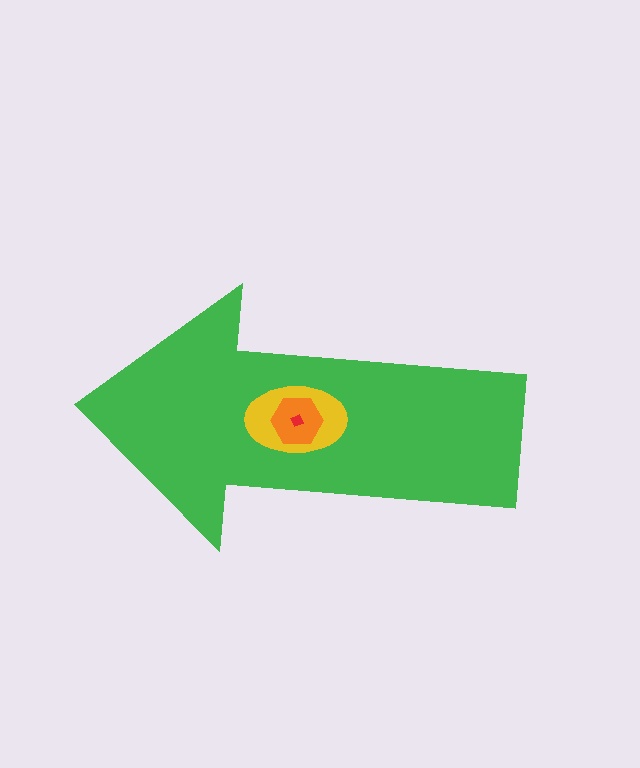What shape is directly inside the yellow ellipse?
The orange hexagon.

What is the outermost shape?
The green arrow.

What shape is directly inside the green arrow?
The yellow ellipse.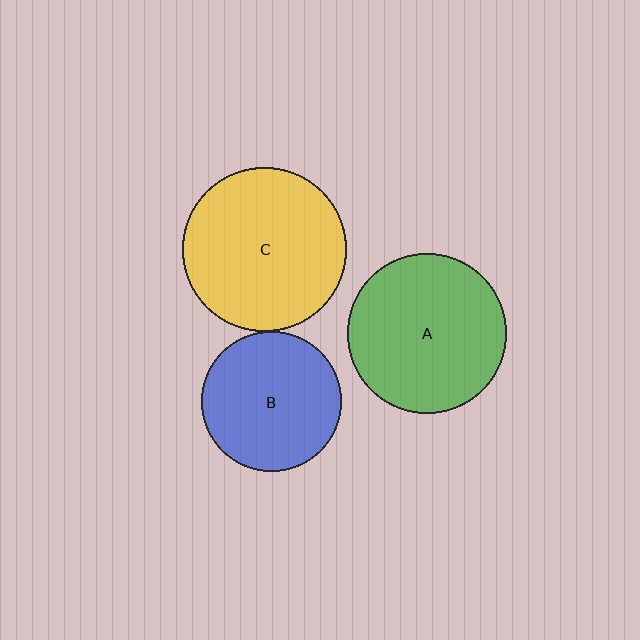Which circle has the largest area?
Circle C (yellow).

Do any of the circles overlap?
No, none of the circles overlap.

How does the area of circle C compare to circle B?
Approximately 1.4 times.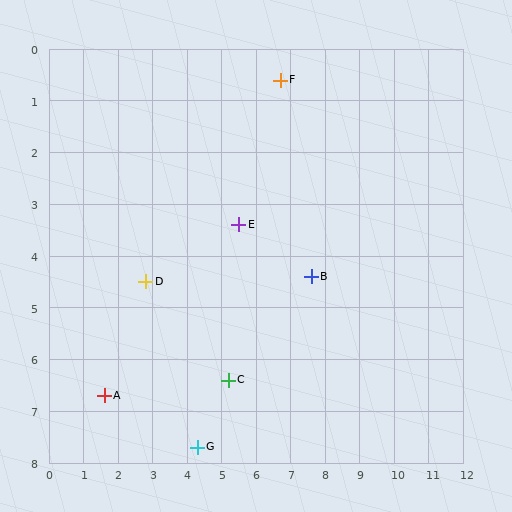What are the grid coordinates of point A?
Point A is at approximately (1.6, 6.7).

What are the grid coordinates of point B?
Point B is at approximately (7.6, 4.4).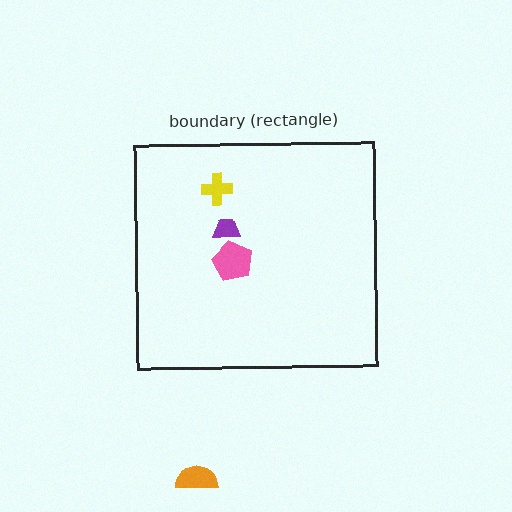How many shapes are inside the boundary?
3 inside, 1 outside.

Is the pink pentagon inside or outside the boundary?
Inside.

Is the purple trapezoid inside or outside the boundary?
Inside.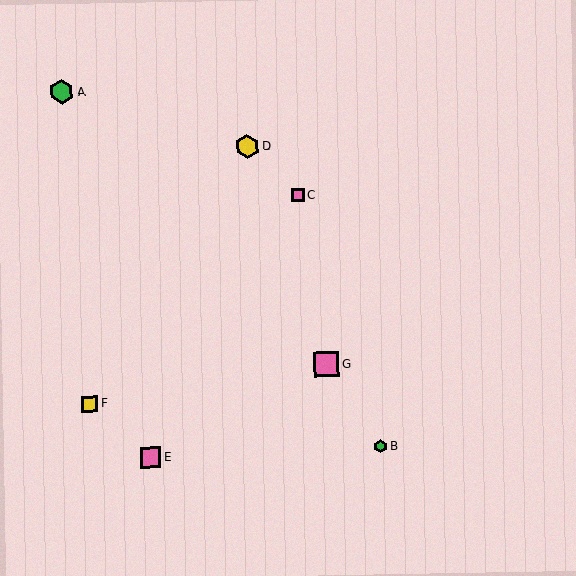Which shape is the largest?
The green hexagon (labeled A) is the largest.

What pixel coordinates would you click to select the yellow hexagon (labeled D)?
Click at (247, 146) to select the yellow hexagon D.